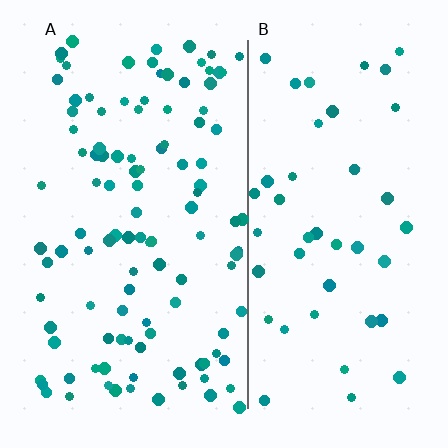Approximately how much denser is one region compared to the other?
Approximately 2.4× — region A over region B.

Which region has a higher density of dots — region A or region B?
A (the left).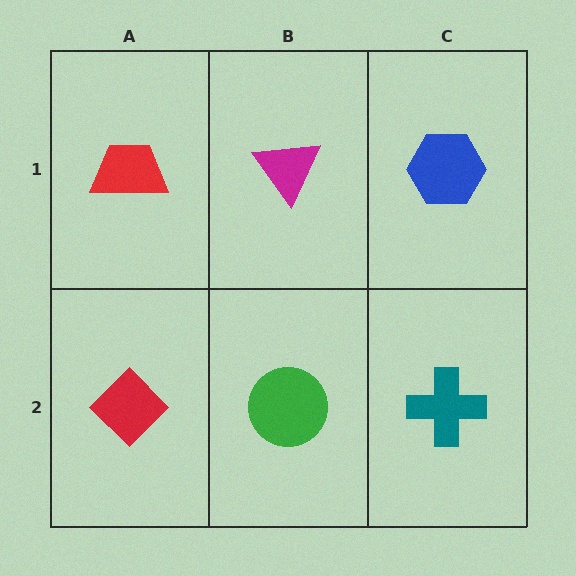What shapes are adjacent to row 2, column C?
A blue hexagon (row 1, column C), a green circle (row 2, column B).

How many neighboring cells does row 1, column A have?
2.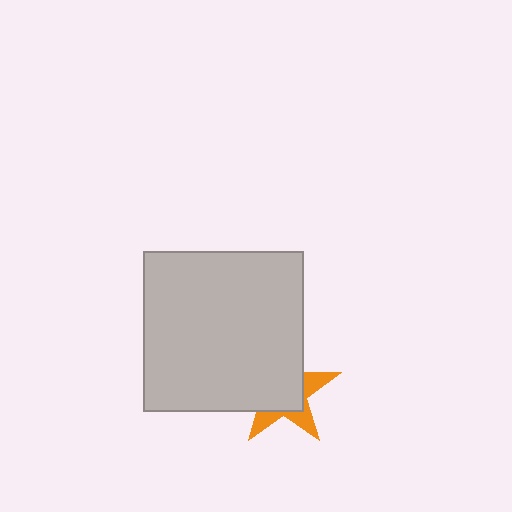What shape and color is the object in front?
The object in front is a light gray square.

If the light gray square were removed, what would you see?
You would see the complete orange star.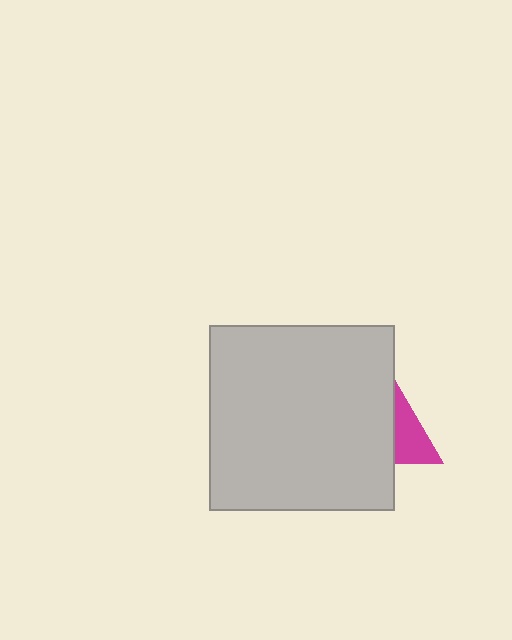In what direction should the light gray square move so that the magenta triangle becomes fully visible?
The light gray square should move left. That is the shortest direction to clear the overlap and leave the magenta triangle fully visible.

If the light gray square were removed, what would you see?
You would see the complete magenta triangle.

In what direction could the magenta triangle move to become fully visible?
The magenta triangle could move right. That would shift it out from behind the light gray square entirely.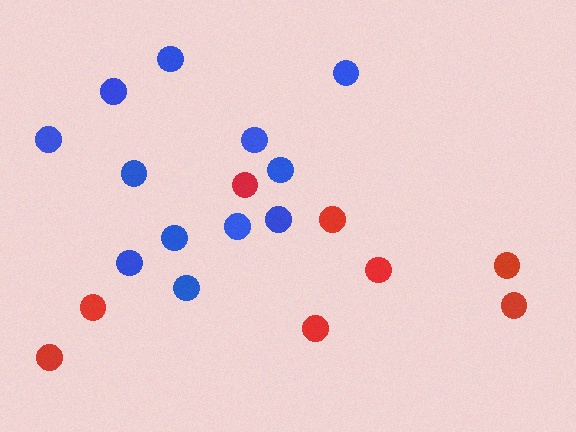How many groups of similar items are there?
There are 2 groups: one group of red circles (8) and one group of blue circles (12).